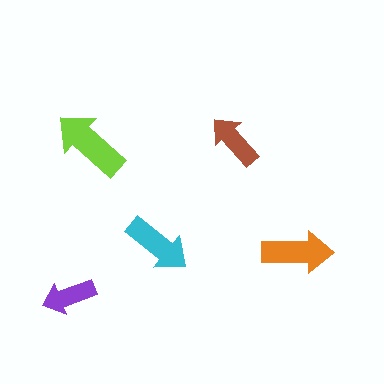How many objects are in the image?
There are 5 objects in the image.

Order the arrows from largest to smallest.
the lime one, the orange one, the cyan one, the brown one, the purple one.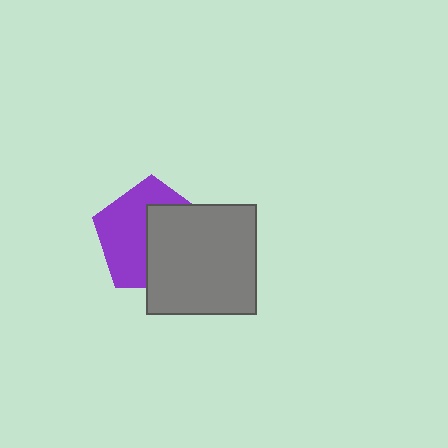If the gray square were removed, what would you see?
You would see the complete purple pentagon.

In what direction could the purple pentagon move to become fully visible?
The purple pentagon could move left. That would shift it out from behind the gray square entirely.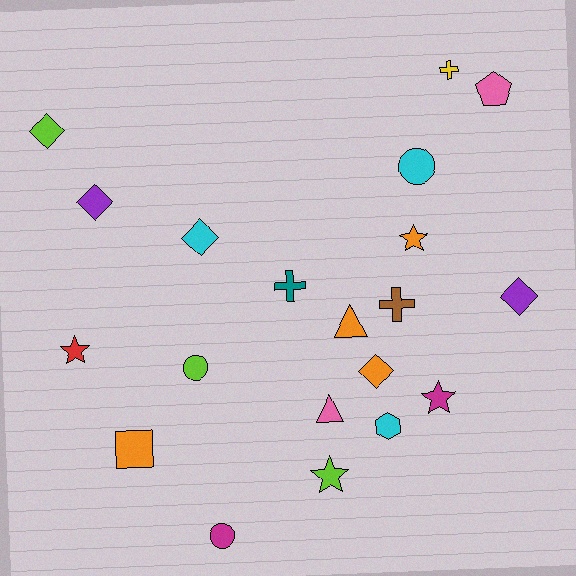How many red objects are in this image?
There is 1 red object.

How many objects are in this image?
There are 20 objects.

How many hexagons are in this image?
There is 1 hexagon.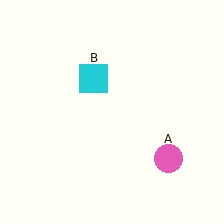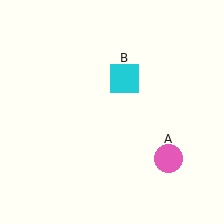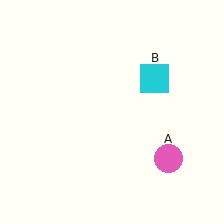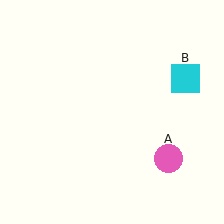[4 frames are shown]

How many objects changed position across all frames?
1 object changed position: cyan square (object B).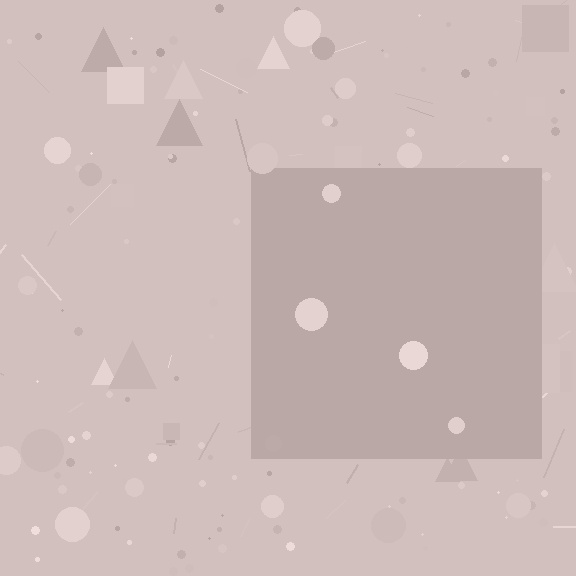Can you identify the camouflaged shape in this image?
The camouflaged shape is a square.